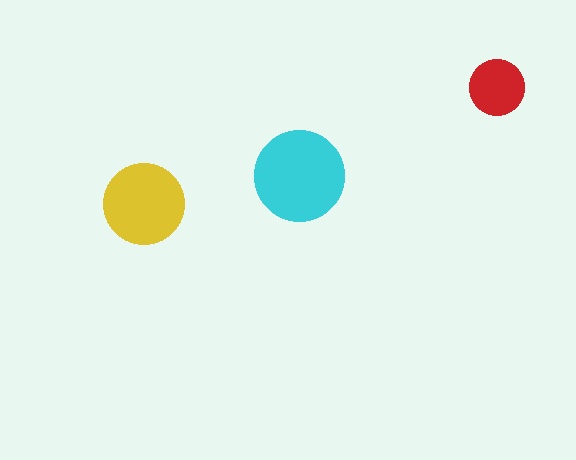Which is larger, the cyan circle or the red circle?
The cyan one.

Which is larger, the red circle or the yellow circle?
The yellow one.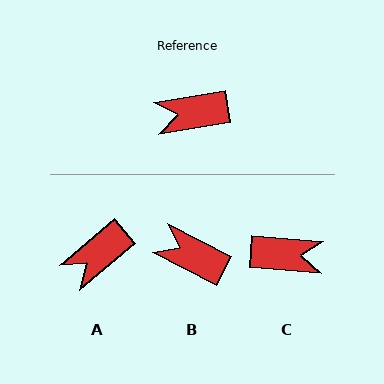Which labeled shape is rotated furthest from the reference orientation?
C, about 167 degrees away.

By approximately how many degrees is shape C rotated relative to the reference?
Approximately 167 degrees counter-clockwise.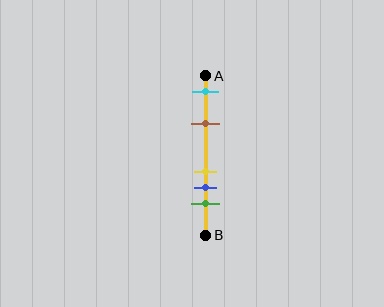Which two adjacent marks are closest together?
The yellow and blue marks are the closest adjacent pair.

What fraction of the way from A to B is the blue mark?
The blue mark is approximately 70% (0.7) of the way from A to B.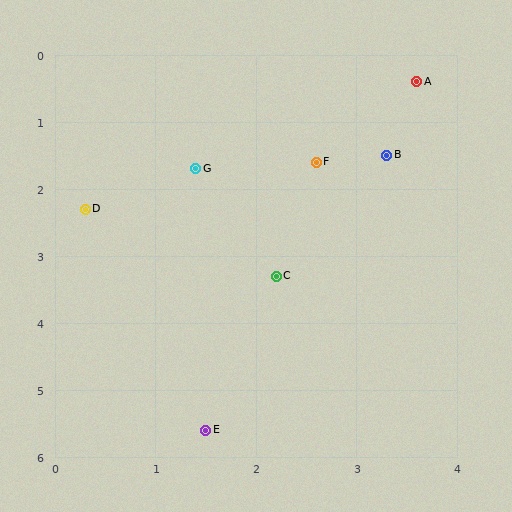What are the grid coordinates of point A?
Point A is at approximately (3.6, 0.4).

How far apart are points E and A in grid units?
Points E and A are about 5.6 grid units apart.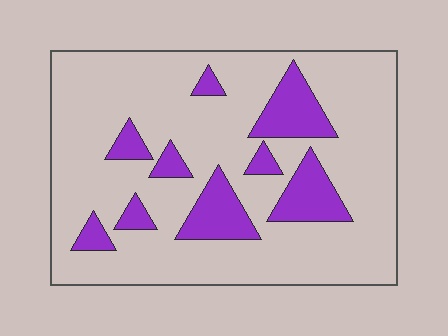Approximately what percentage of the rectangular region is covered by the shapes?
Approximately 20%.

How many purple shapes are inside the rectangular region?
9.